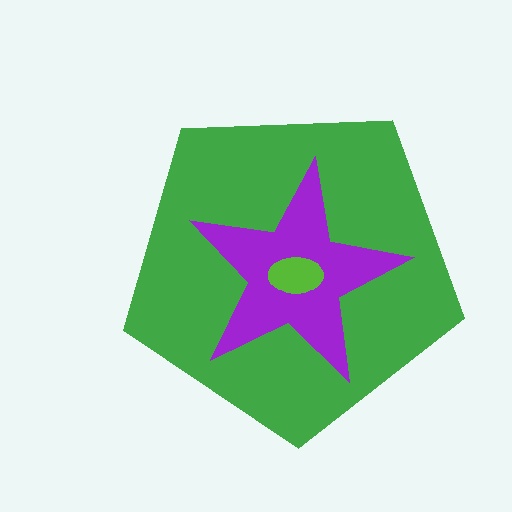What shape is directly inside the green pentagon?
The purple star.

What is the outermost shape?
The green pentagon.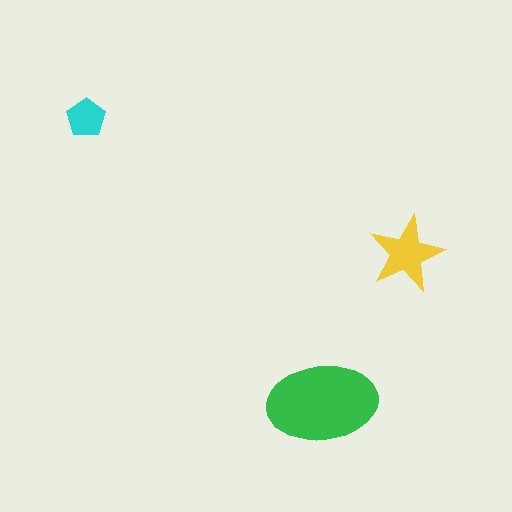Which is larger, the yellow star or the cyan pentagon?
The yellow star.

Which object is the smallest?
The cyan pentagon.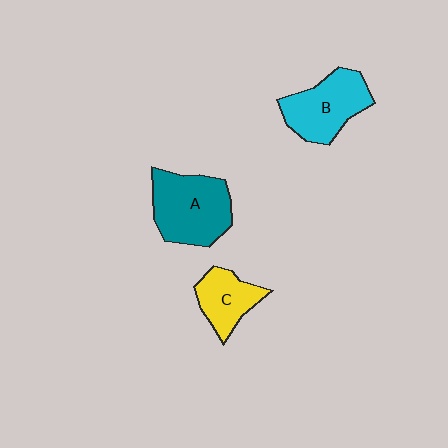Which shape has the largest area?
Shape A (teal).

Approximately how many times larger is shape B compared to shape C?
Approximately 1.4 times.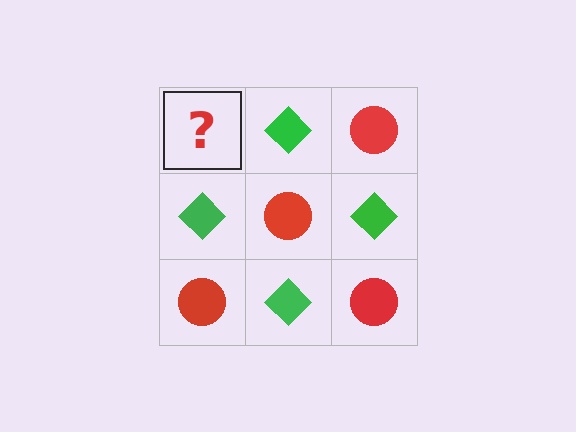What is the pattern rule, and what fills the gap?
The rule is that it alternates red circle and green diamond in a checkerboard pattern. The gap should be filled with a red circle.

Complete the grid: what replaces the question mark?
The question mark should be replaced with a red circle.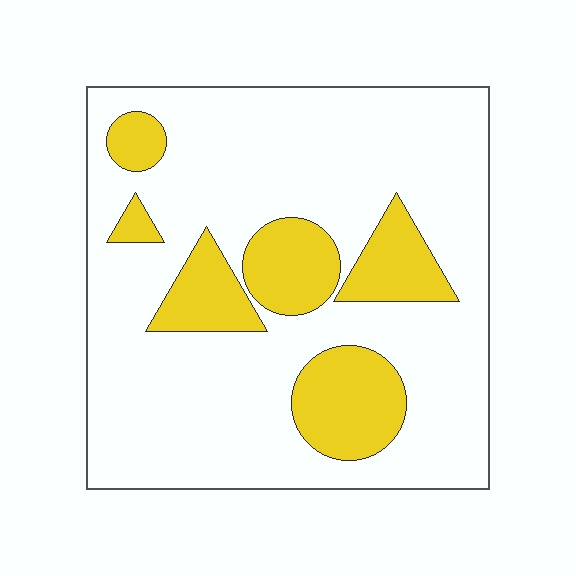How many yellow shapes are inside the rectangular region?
6.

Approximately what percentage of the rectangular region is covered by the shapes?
Approximately 20%.